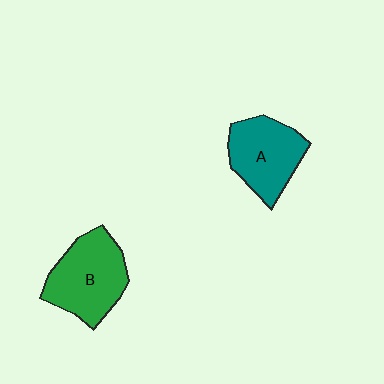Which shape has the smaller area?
Shape A (teal).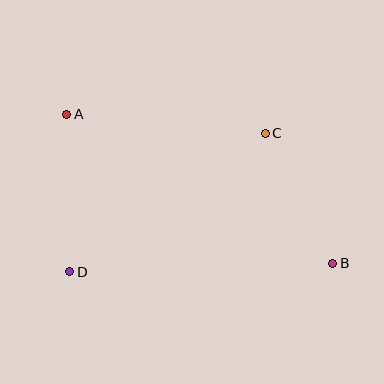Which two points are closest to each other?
Points B and C are closest to each other.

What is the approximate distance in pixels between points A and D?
The distance between A and D is approximately 157 pixels.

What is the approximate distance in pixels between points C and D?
The distance between C and D is approximately 239 pixels.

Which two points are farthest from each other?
Points A and B are farthest from each other.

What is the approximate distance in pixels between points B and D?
The distance between B and D is approximately 263 pixels.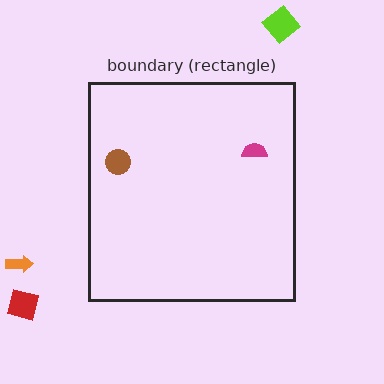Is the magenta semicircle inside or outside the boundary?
Inside.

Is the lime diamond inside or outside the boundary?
Outside.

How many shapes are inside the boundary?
2 inside, 3 outside.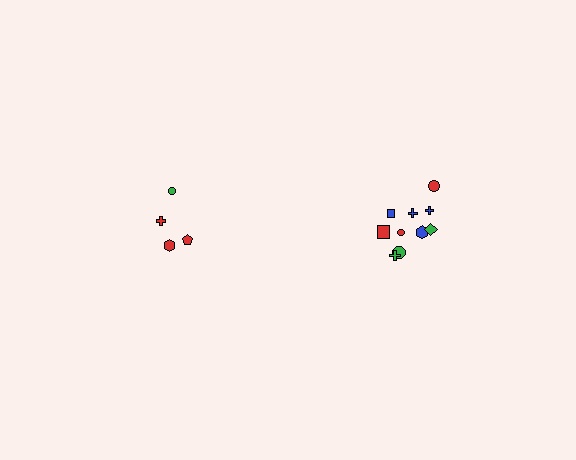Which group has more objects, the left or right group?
The right group.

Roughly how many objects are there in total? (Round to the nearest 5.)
Roughly 15 objects in total.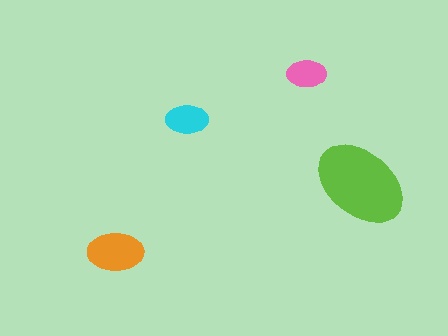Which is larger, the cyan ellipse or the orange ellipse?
The orange one.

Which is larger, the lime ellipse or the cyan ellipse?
The lime one.